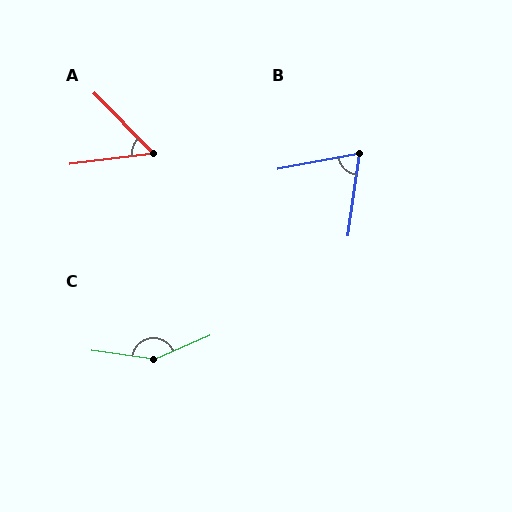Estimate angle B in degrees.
Approximately 71 degrees.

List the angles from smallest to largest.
A (52°), B (71°), C (148°).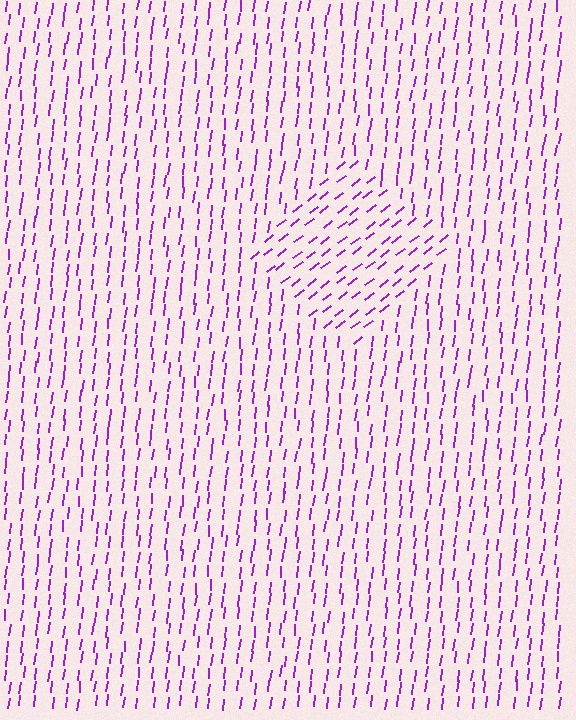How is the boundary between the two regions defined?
The boundary is defined purely by a change in line orientation (approximately 45 degrees difference). All lines are the same color and thickness.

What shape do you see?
I see a diamond.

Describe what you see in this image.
The image is filled with small purple line segments. A diamond region in the image has lines oriented differently from the surrounding lines, creating a visible texture boundary.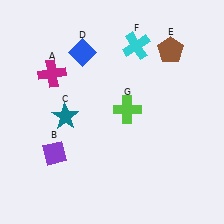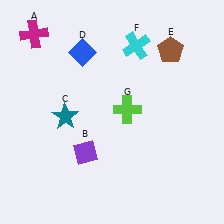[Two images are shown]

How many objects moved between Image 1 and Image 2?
2 objects moved between the two images.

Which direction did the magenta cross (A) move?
The magenta cross (A) moved up.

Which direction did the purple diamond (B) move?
The purple diamond (B) moved right.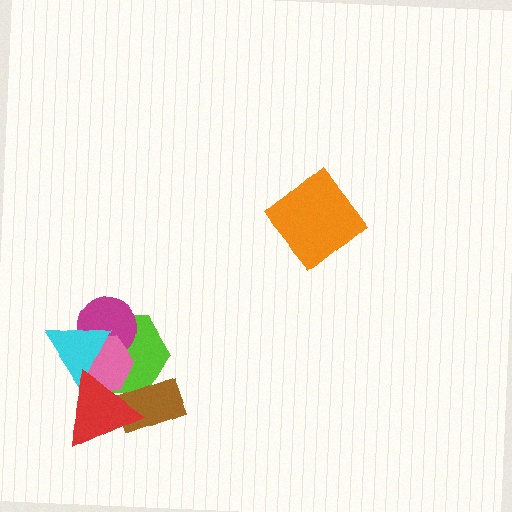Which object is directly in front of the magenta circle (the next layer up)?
The pink hexagon is directly in front of the magenta circle.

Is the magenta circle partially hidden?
Yes, it is partially covered by another shape.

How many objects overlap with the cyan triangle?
4 objects overlap with the cyan triangle.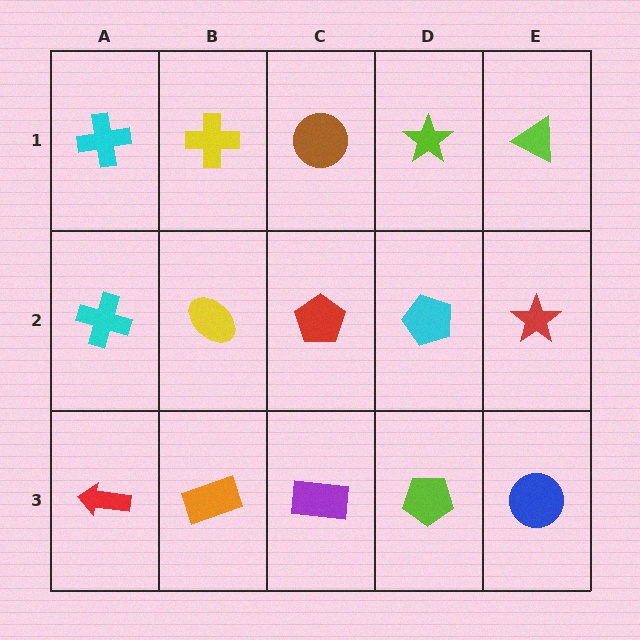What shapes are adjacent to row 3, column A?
A cyan cross (row 2, column A), an orange rectangle (row 3, column B).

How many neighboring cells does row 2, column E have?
3.